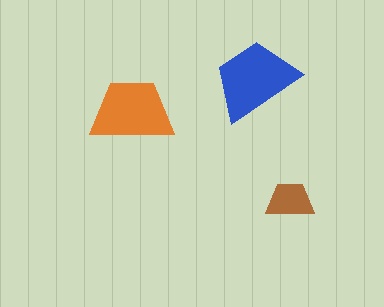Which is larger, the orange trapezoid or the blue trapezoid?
The blue one.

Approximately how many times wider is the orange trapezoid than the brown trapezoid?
About 1.5 times wider.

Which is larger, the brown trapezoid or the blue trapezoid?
The blue one.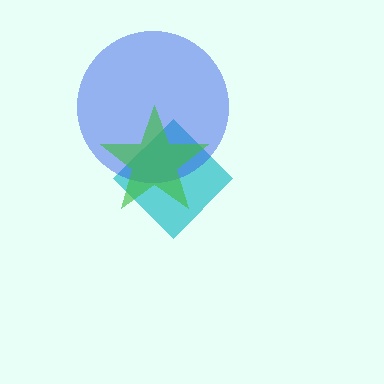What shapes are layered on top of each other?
The layered shapes are: a cyan diamond, a blue circle, a green star.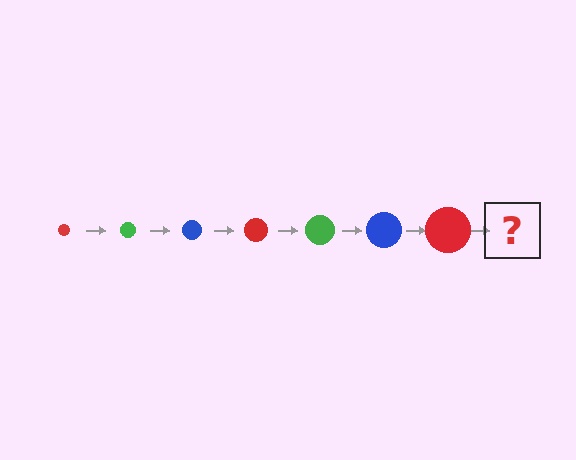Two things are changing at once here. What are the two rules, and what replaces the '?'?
The two rules are that the circle grows larger each step and the color cycles through red, green, and blue. The '?' should be a green circle, larger than the previous one.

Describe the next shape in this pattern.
It should be a green circle, larger than the previous one.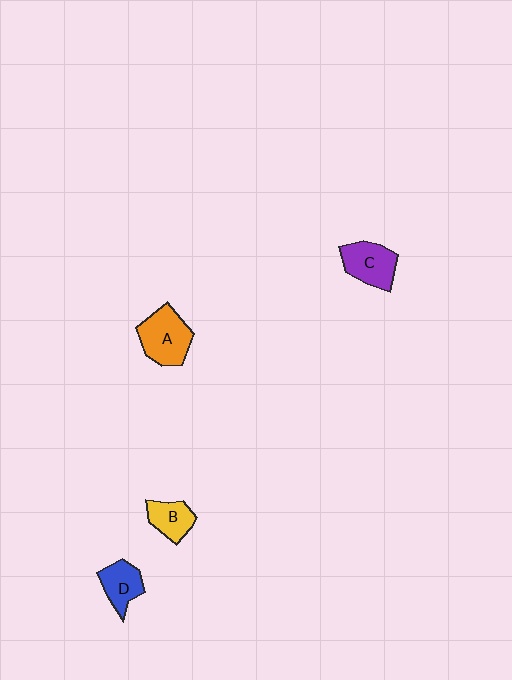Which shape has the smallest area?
Shape B (yellow).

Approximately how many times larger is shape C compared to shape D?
Approximately 1.3 times.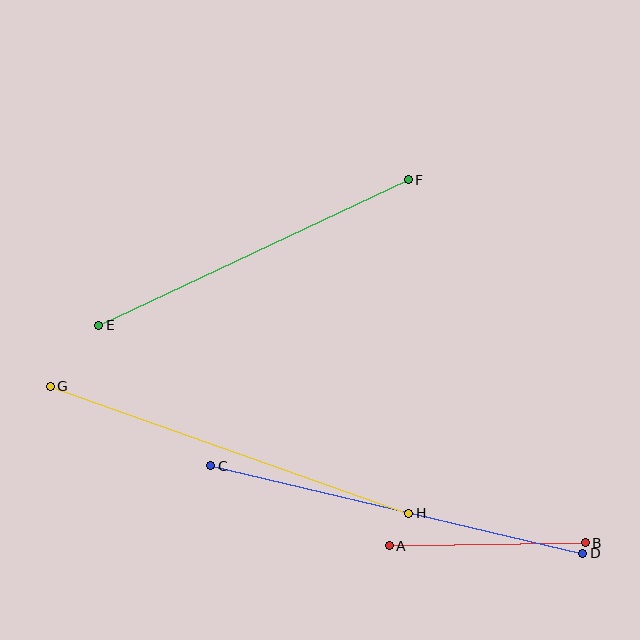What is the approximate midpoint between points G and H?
The midpoint is at approximately (230, 450) pixels.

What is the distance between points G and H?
The distance is approximately 380 pixels.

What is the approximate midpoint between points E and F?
The midpoint is at approximately (253, 252) pixels.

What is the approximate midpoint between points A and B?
The midpoint is at approximately (487, 544) pixels.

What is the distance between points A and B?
The distance is approximately 196 pixels.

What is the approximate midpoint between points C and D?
The midpoint is at approximately (397, 510) pixels.